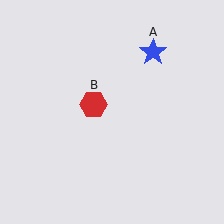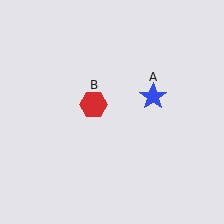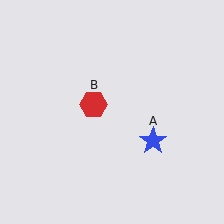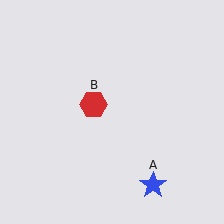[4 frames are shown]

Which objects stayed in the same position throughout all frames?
Red hexagon (object B) remained stationary.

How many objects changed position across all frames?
1 object changed position: blue star (object A).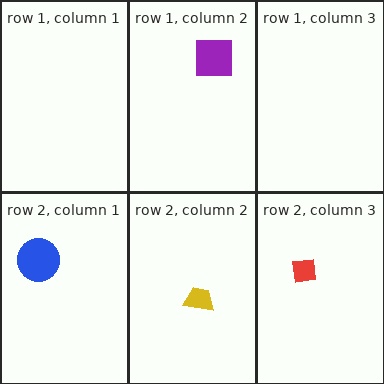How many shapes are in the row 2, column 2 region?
1.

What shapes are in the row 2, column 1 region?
The blue circle.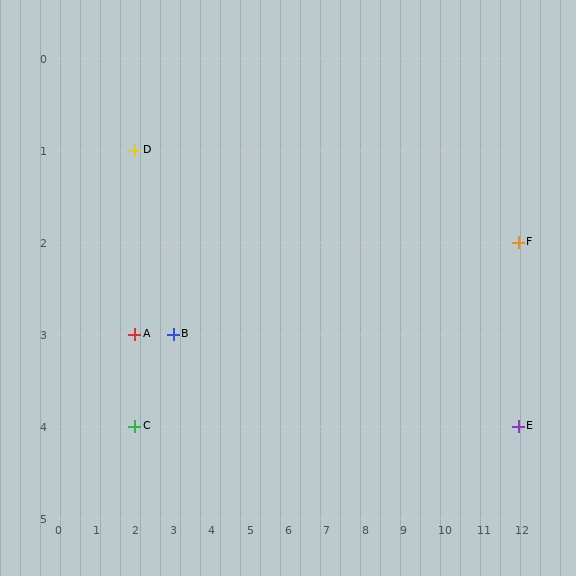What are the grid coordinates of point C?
Point C is at grid coordinates (2, 4).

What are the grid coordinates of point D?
Point D is at grid coordinates (2, 1).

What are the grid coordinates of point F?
Point F is at grid coordinates (12, 2).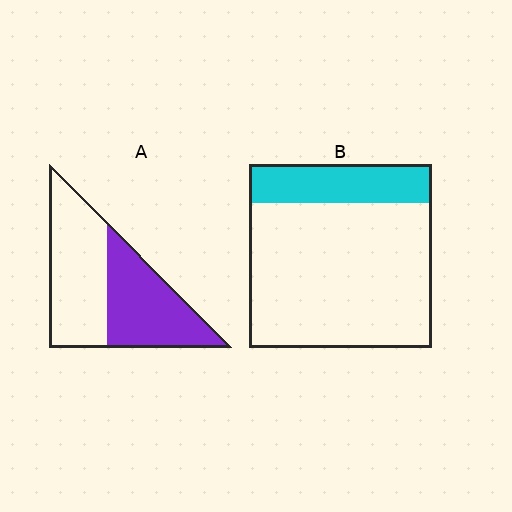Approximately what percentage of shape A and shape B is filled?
A is approximately 45% and B is approximately 20%.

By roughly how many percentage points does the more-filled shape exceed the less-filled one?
By roughly 25 percentage points (A over B).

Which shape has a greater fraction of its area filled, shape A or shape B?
Shape A.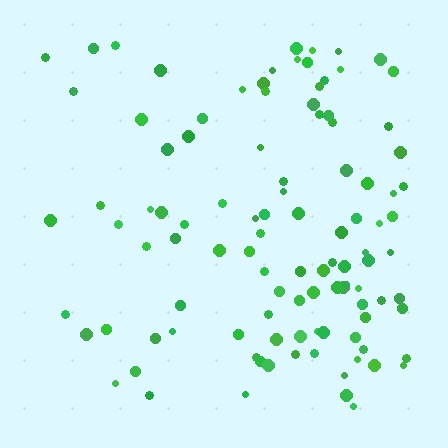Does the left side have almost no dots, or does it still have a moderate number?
Still a moderate number, just noticeably fewer than the right.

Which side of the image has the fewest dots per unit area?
The left.